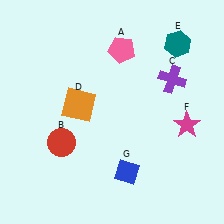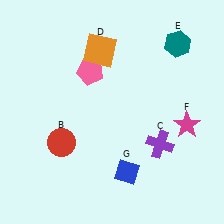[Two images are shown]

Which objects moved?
The objects that moved are: the pink pentagon (A), the purple cross (C), the orange square (D).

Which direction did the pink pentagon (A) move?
The pink pentagon (A) moved left.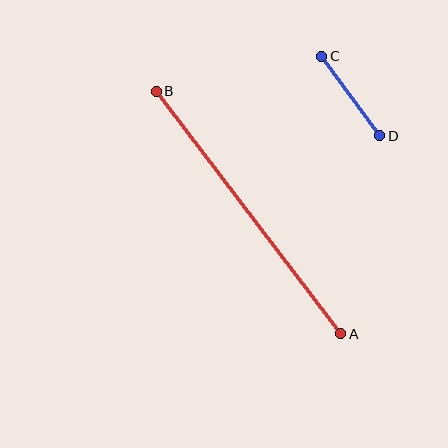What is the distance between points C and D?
The distance is approximately 98 pixels.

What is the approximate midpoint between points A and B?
The midpoint is at approximately (249, 213) pixels.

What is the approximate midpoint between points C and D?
The midpoint is at approximately (351, 96) pixels.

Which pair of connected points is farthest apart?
Points A and B are farthest apart.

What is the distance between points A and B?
The distance is approximately 305 pixels.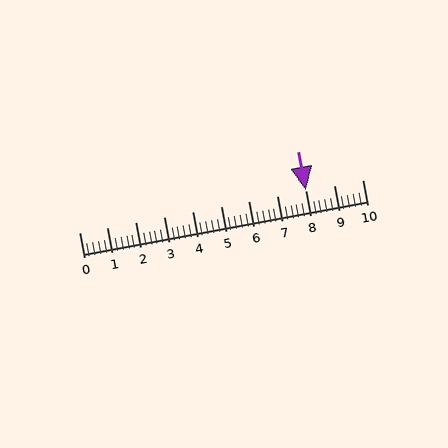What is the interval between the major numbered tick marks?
The major tick marks are spaced 1 units apart.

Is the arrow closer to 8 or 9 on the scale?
The arrow is closer to 8.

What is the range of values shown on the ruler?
The ruler shows values from 0 to 10.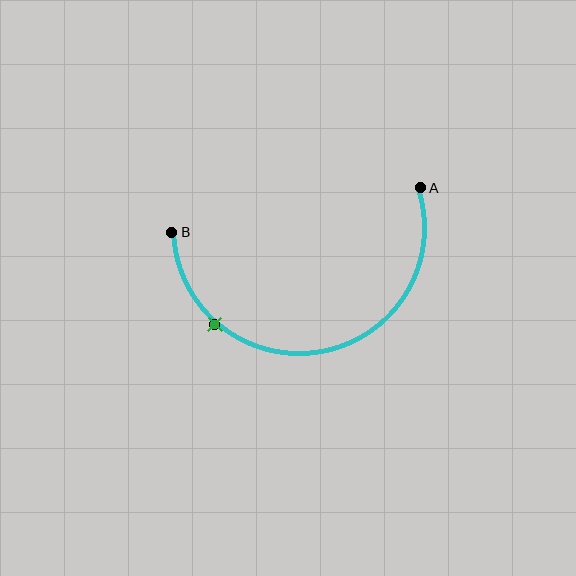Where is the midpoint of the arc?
The arc midpoint is the point on the curve farthest from the straight line joining A and B. It sits below that line.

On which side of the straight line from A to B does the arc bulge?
The arc bulges below the straight line connecting A and B.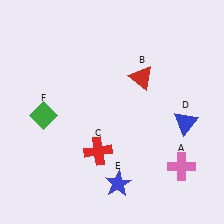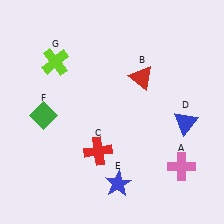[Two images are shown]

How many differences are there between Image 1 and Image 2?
There is 1 difference between the two images.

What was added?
A lime cross (G) was added in Image 2.